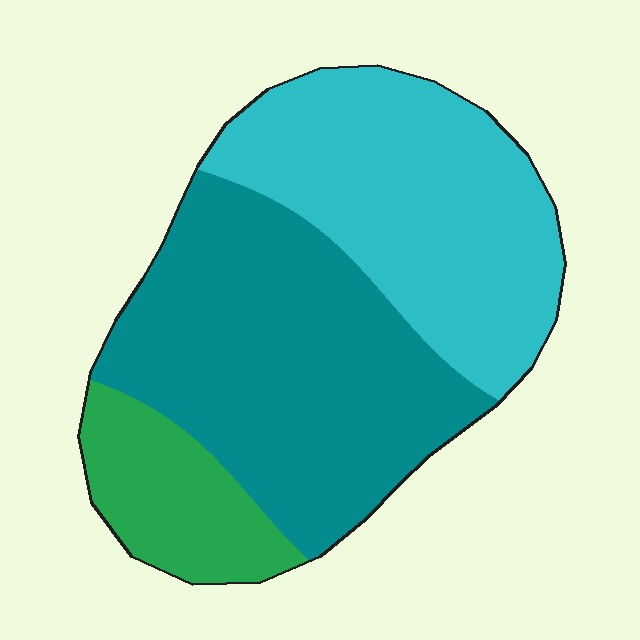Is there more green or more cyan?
Cyan.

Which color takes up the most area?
Teal, at roughly 45%.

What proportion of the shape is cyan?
Cyan takes up between a third and a half of the shape.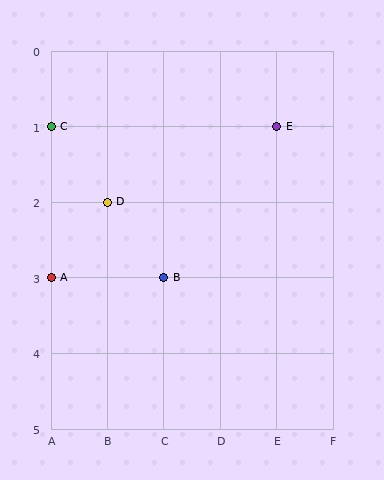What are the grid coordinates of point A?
Point A is at grid coordinates (A, 3).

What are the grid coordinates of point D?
Point D is at grid coordinates (B, 2).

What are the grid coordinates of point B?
Point B is at grid coordinates (C, 3).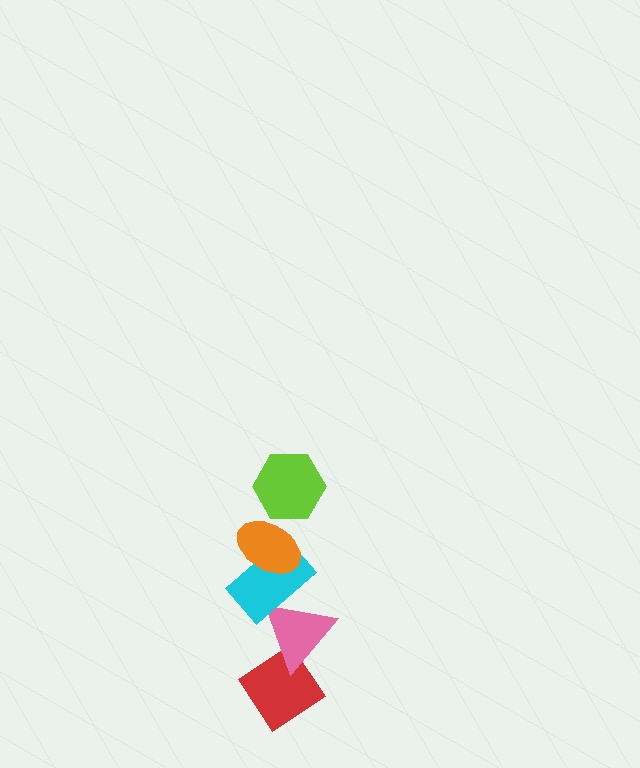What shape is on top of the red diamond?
The pink triangle is on top of the red diamond.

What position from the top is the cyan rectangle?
The cyan rectangle is 3rd from the top.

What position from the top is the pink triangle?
The pink triangle is 4th from the top.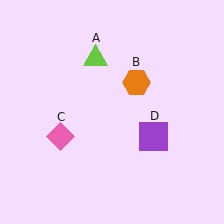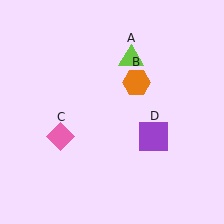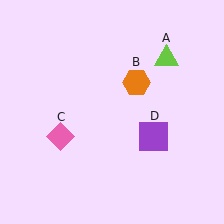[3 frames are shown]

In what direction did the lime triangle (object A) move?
The lime triangle (object A) moved right.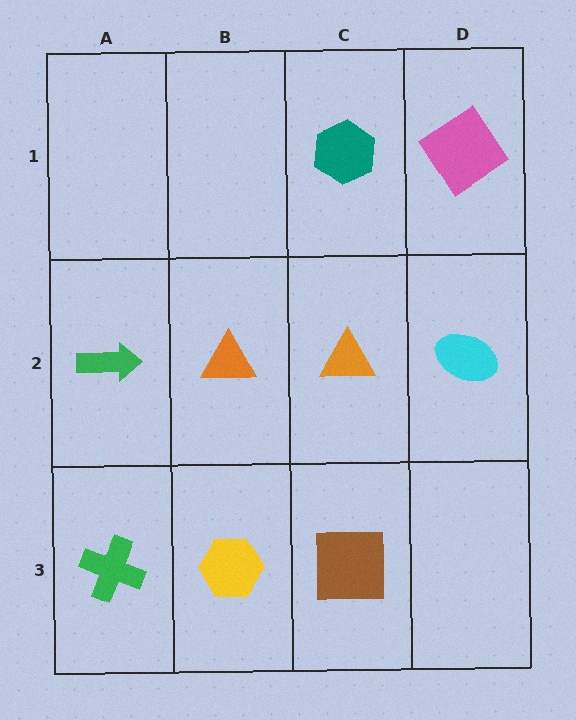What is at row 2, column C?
An orange triangle.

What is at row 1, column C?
A teal hexagon.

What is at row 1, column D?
A pink diamond.